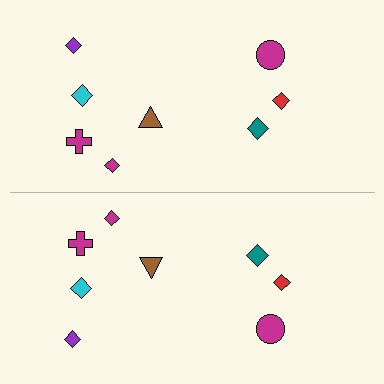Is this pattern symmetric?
Yes, this pattern has bilateral (reflection) symmetry.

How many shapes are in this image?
There are 16 shapes in this image.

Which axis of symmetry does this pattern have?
The pattern has a horizontal axis of symmetry running through the center of the image.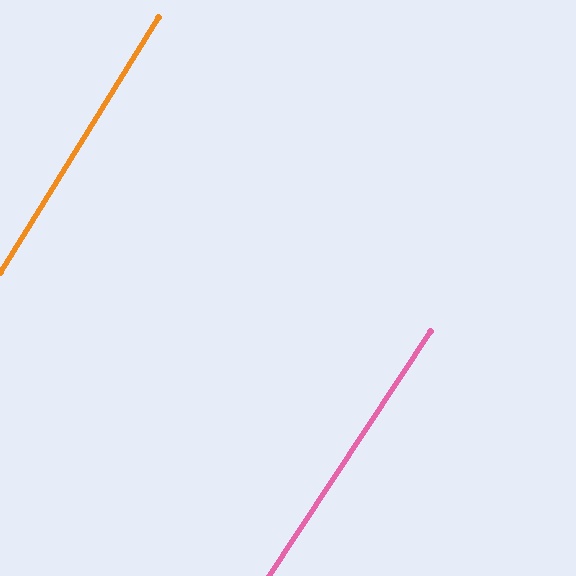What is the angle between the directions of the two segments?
Approximately 2 degrees.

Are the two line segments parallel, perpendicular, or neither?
Parallel — their directions differ by only 1.8°.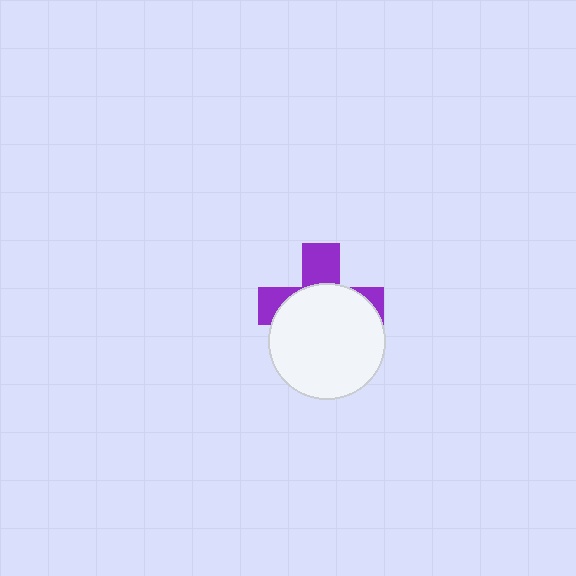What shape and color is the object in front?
The object in front is a white circle.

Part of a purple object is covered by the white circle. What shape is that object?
It is a cross.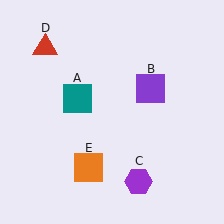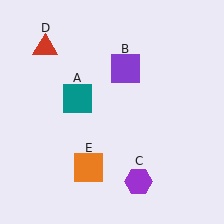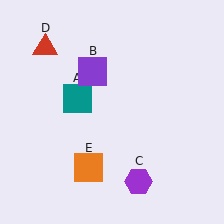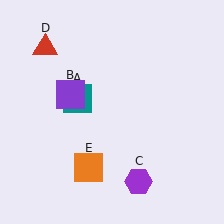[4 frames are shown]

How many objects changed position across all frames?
1 object changed position: purple square (object B).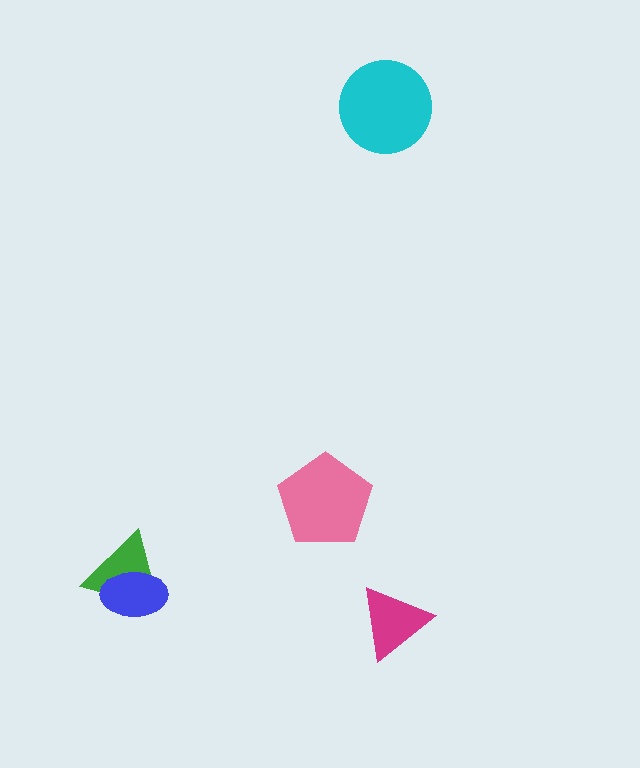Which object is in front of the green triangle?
The blue ellipse is in front of the green triangle.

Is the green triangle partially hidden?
Yes, it is partially covered by another shape.